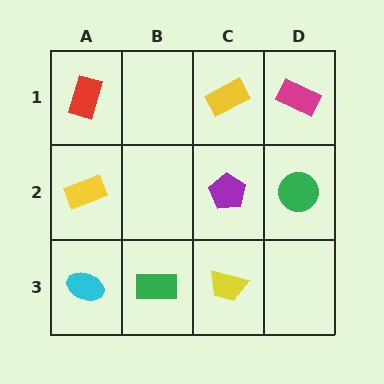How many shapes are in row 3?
3 shapes.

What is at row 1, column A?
A red rectangle.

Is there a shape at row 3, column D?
No, that cell is empty.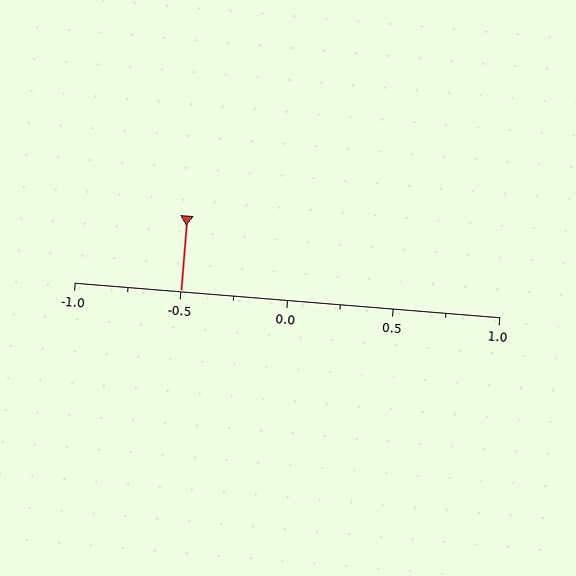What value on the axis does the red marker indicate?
The marker indicates approximately -0.5.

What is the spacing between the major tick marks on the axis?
The major ticks are spaced 0.5 apart.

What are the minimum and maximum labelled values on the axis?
The axis runs from -1.0 to 1.0.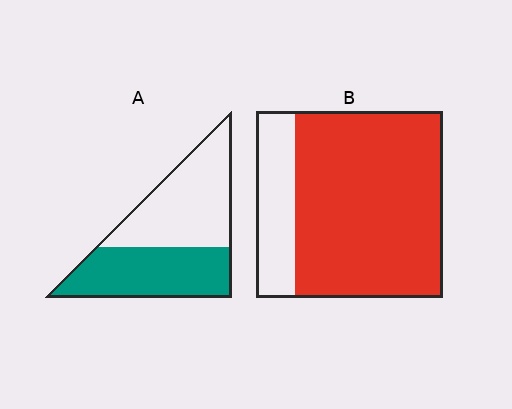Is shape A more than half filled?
Roughly half.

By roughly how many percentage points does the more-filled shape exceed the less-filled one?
By roughly 30 percentage points (B over A).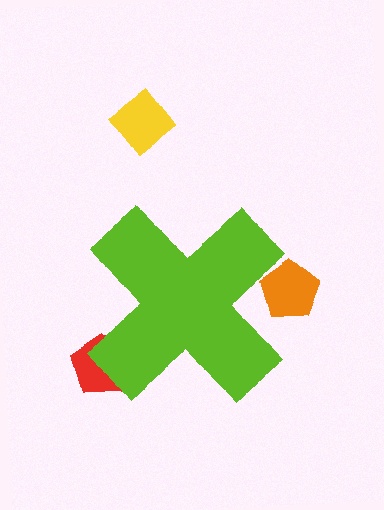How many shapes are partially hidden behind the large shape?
2 shapes are partially hidden.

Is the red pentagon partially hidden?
Yes, the red pentagon is partially hidden behind the lime cross.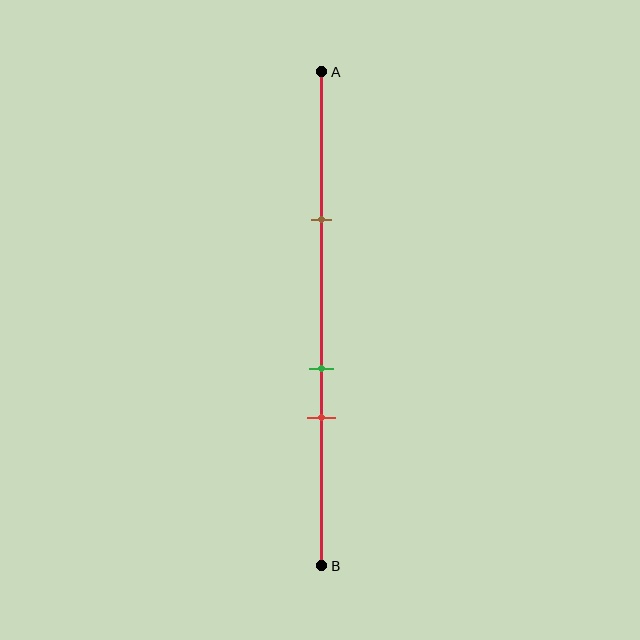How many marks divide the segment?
There are 3 marks dividing the segment.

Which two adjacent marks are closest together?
The green and red marks are the closest adjacent pair.